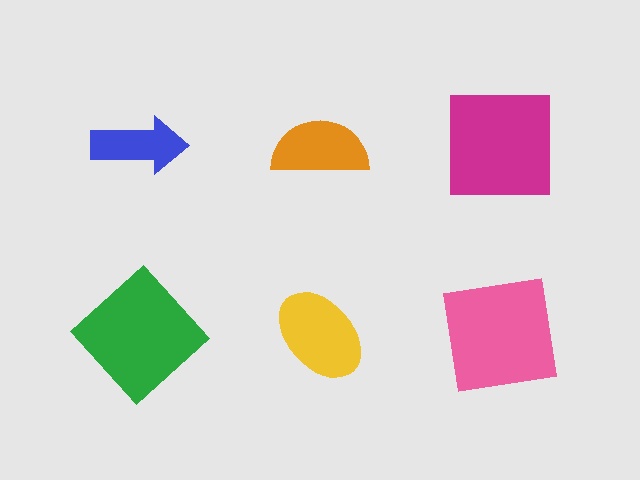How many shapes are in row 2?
3 shapes.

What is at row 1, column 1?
A blue arrow.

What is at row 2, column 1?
A green diamond.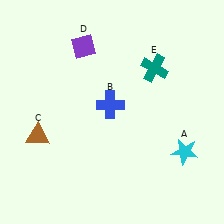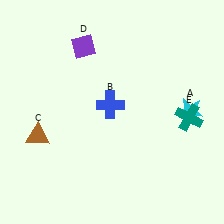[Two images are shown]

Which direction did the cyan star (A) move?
The cyan star (A) moved up.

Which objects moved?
The objects that moved are: the cyan star (A), the teal cross (E).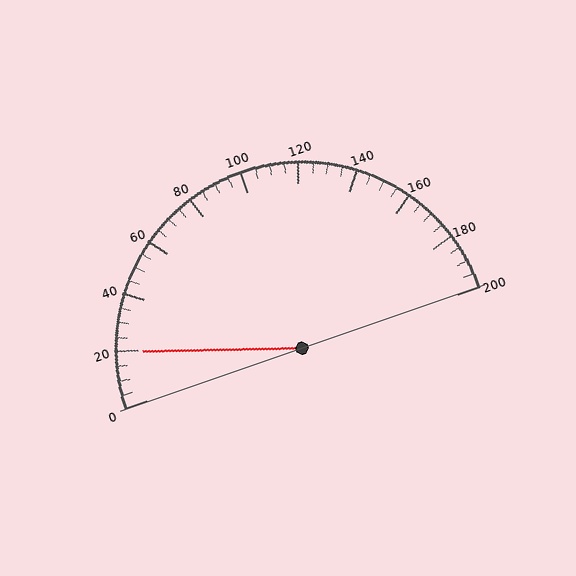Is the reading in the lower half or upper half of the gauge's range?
The reading is in the lower half of the range (0 to 200).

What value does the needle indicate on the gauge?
The needle indicates approximately 20.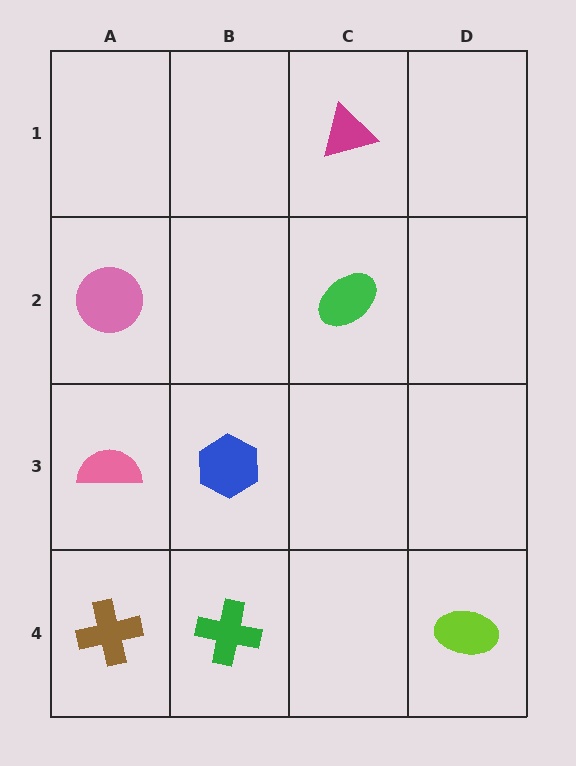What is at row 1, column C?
A magenta triangle.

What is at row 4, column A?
A brown cross.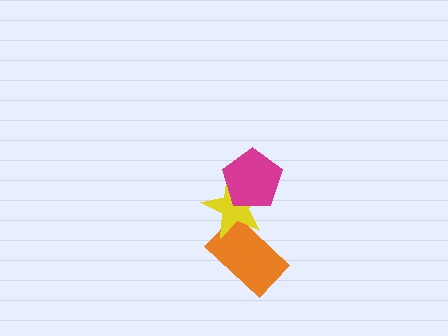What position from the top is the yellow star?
The yellow star is 2nd from the top.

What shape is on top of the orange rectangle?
The yellow star is on top of the orange rectangle.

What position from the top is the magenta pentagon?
The magenta pentagon is 1st from the top.